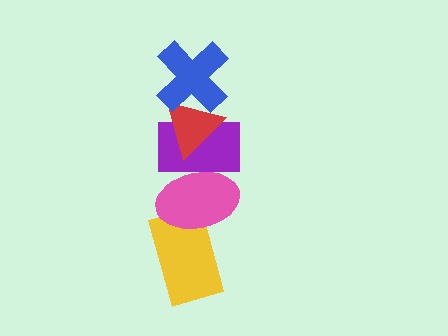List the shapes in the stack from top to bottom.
From top to bottom: the blue cross, the red triangle, the purple rectangle, the pink ellipse, the yellow rectangle.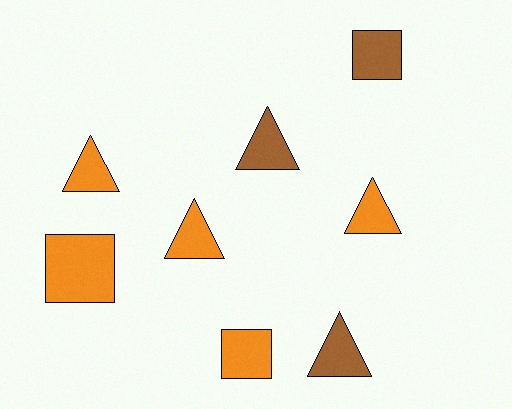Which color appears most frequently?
Orange, with 5 objects.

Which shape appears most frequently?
Triangle, with 5 objects.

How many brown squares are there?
There is 1 brown square.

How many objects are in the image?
There are 8 objects.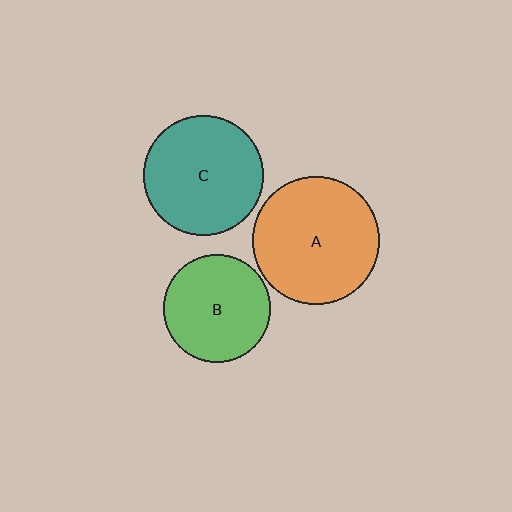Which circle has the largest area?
Circle A (orange).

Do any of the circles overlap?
No, none of the circles overlap.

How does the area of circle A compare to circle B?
Approximately 1.4 times.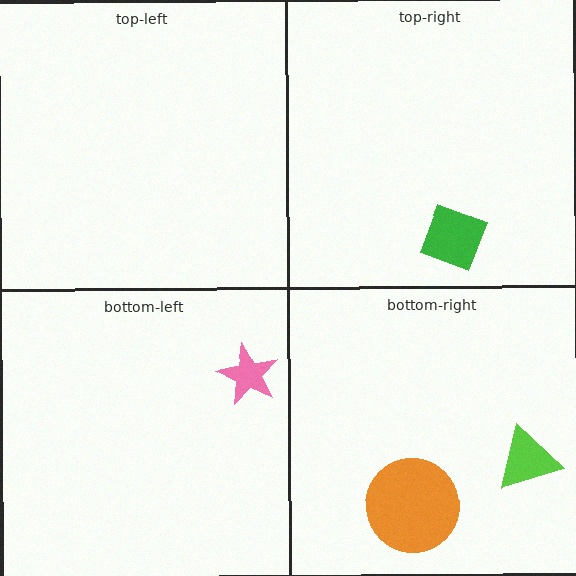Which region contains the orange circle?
The bottom-right region.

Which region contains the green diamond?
The top-right region.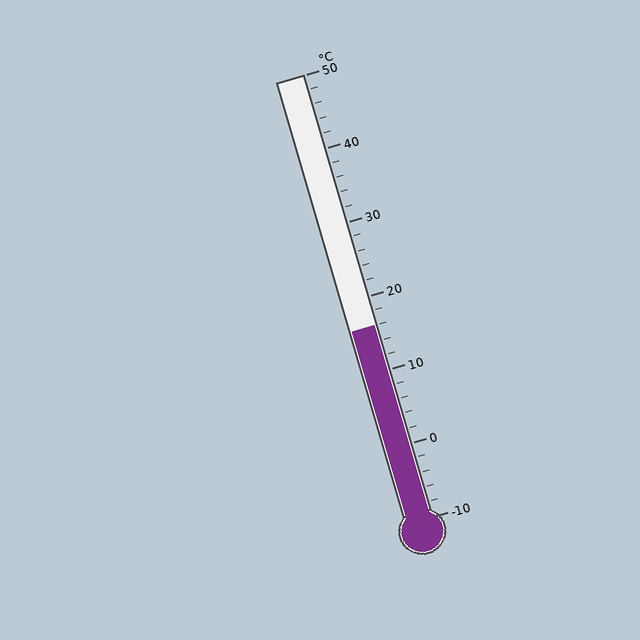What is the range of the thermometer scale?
The thermometer scale ranges from -10°C to 50°C.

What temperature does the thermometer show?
The thermometer shows approximately 16°C.